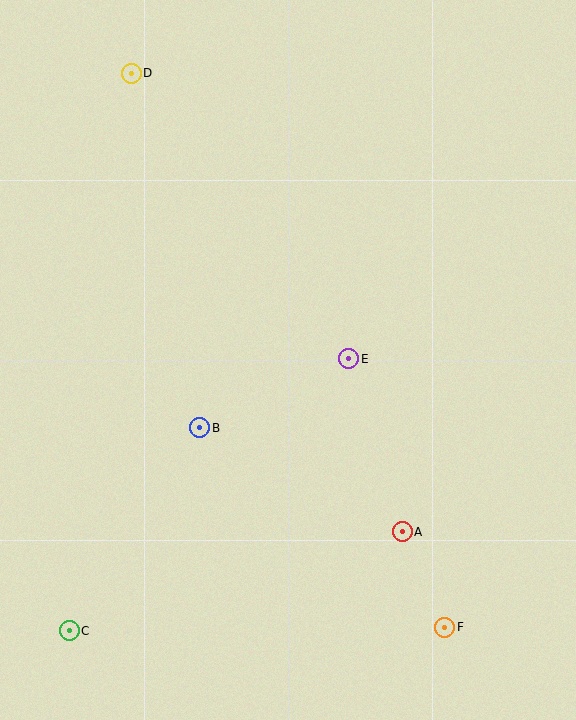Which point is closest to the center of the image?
Point E at (349, 359) is closest to the center.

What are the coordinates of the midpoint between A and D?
The midpoint between A and D is at (267, 303).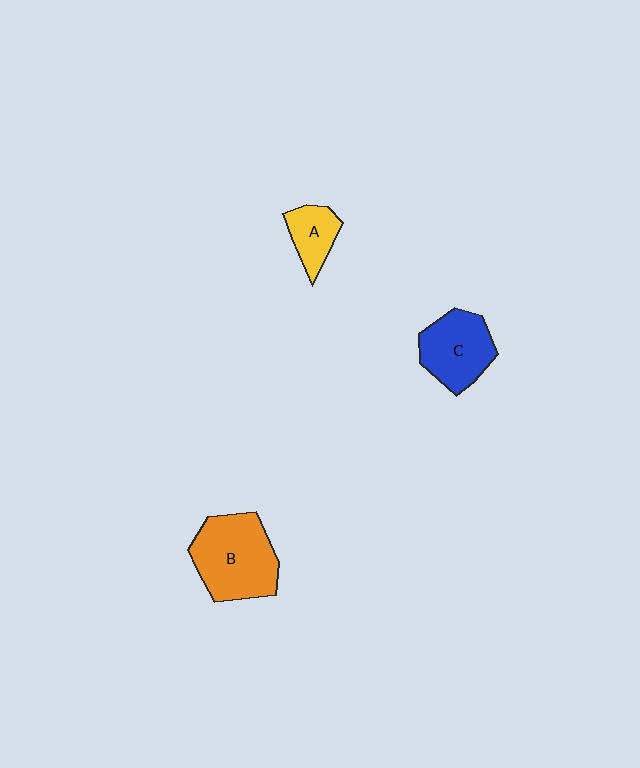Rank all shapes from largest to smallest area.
From largest to smallest: B (orange), C (blue), A (yellow).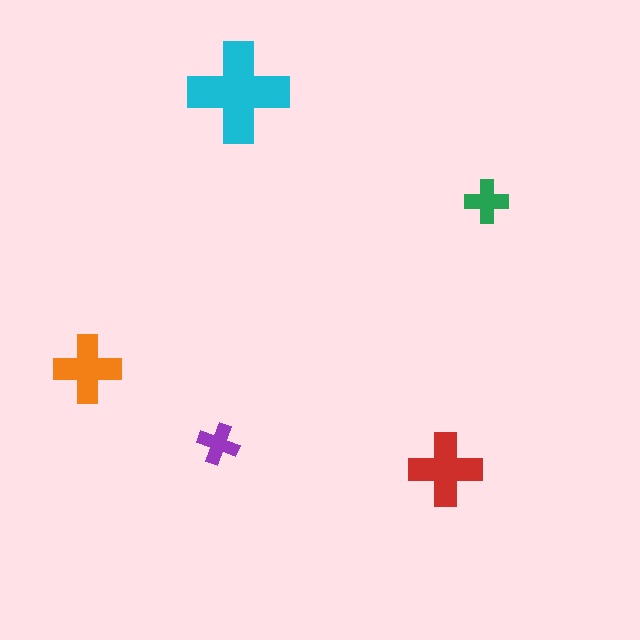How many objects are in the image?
There are 5 objects in the image.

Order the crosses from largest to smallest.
the cyan one, the red one, the orange one, the green one, the purple one.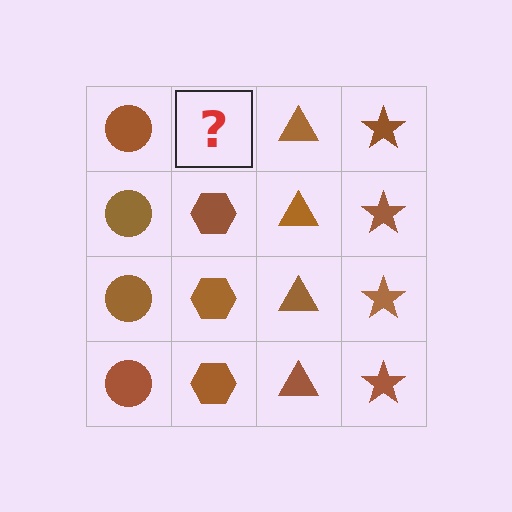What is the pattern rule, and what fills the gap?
The rule is that each column has a consistent shape. The gap should be filled with a brown hexagon.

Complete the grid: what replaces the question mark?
The question mark should be replaced with a brown hexagon.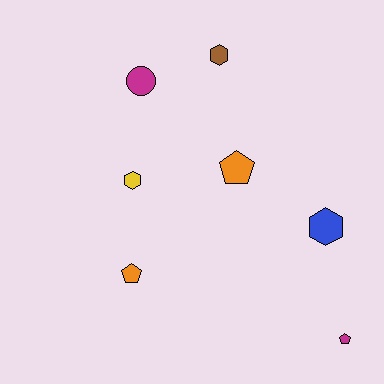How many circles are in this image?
There is 1 circle.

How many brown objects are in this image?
There is 1 brown object.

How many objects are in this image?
There are 7 objects.